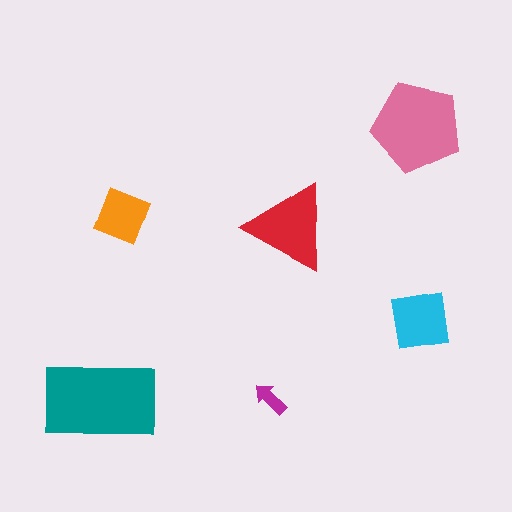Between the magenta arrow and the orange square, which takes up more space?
The orange square.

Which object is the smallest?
The magenta arrow.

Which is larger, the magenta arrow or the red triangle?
The red triangle.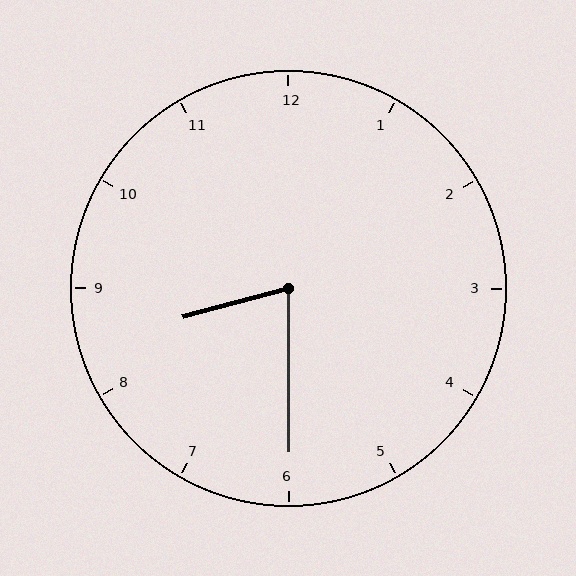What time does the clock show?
8:30.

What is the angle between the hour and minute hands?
Approximately 75 degrees.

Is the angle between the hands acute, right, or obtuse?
It is acute.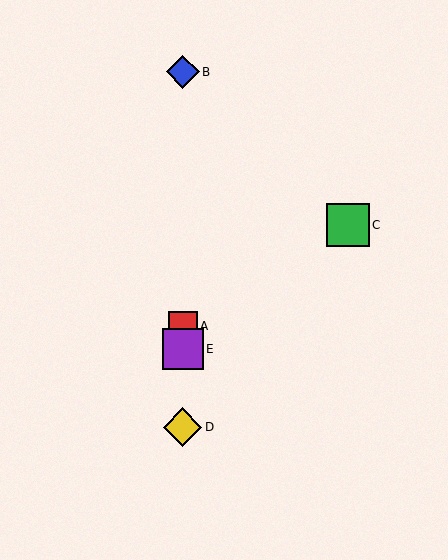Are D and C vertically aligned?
No, D is at x≈183 and C is at x≈348.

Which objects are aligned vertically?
Objects A, B, D, E are aligned vertically.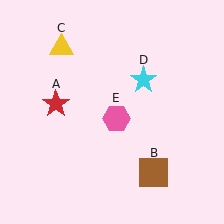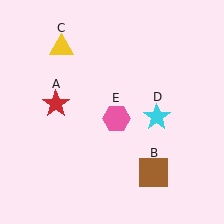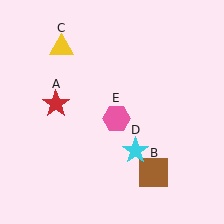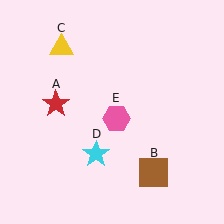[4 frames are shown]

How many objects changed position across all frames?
1 object changed position: cyan star (object D).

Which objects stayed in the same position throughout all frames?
Red star (object A) and brown square (object B) and yellow triangle (object C) and pink hexagon (object E) remained stationary.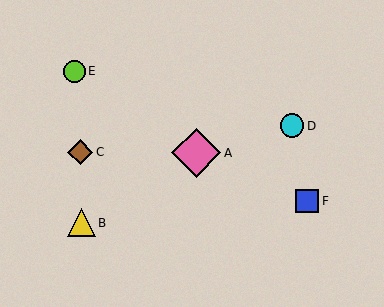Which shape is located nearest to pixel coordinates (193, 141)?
The pink diamond (labeled A) at (196, 153) is nearest to that location.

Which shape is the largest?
The pink diamond (labeled A) is the largest.